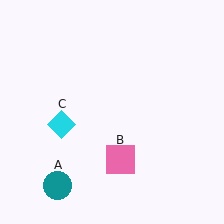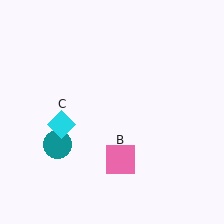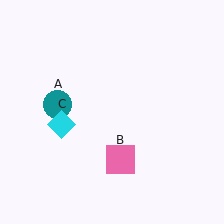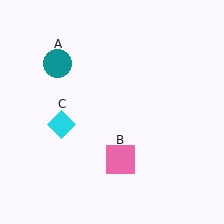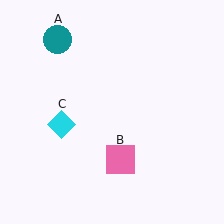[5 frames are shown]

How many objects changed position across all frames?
1 object changed position: teal circle (object A).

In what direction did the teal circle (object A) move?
The teal circle (object A) moved up.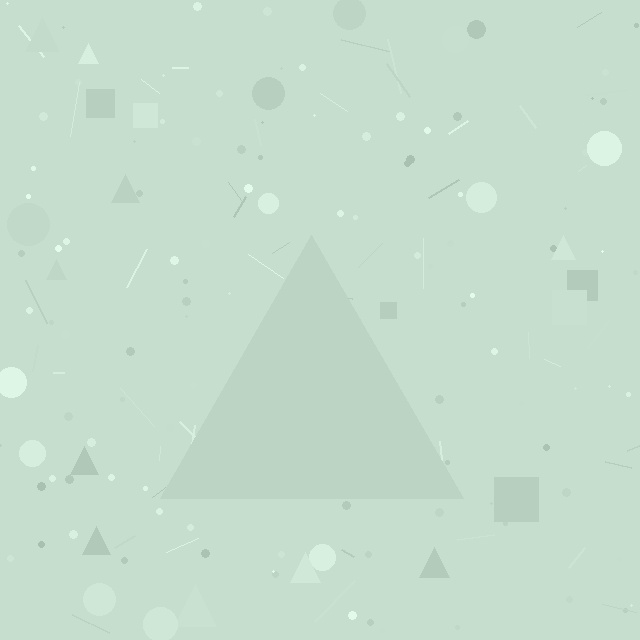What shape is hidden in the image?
A triangle is hidden in the image.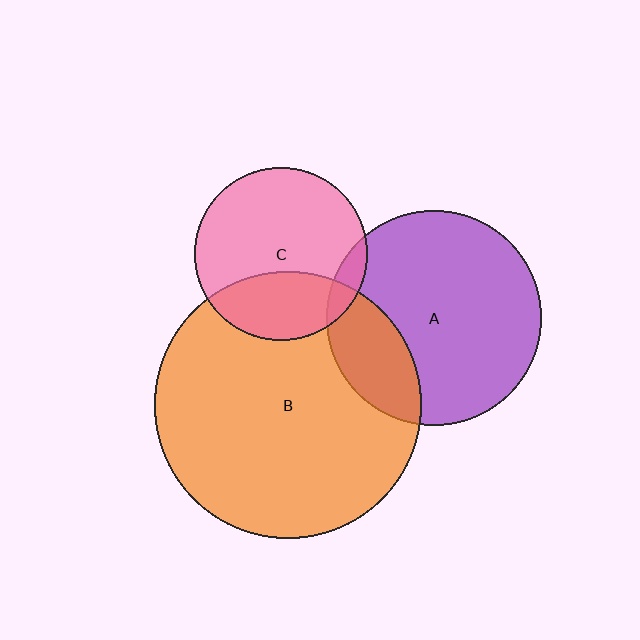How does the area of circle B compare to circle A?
Approximately 1.5 times.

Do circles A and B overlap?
Yes.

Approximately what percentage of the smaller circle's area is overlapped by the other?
Approximately 25%.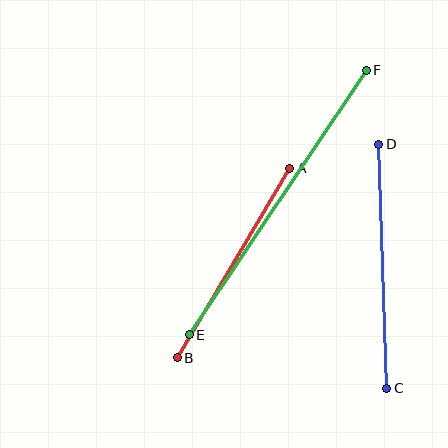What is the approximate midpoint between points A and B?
The midpoint is at approximately (233, 263) pixels.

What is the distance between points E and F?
The distance is approximately 318 pixels.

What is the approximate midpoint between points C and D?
The midpoint is at approximately (383, 266) pixels.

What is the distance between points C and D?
The distance is approximately 244 pixels.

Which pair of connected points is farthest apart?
Points E and F are farthest apart.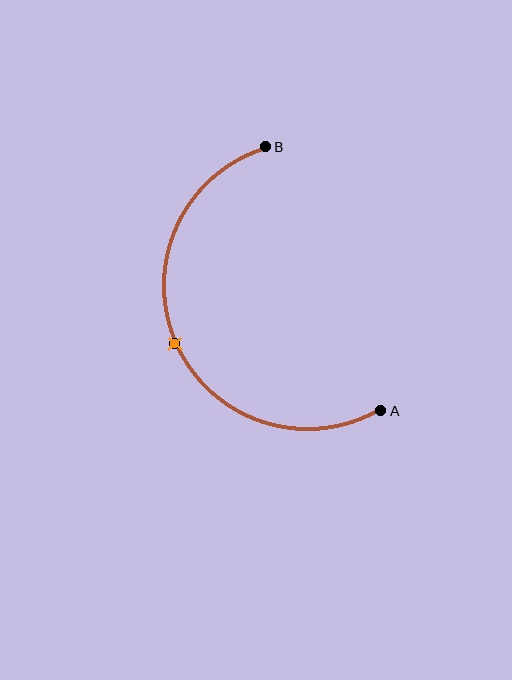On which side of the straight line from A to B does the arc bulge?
The arc bulges to the left of the straight line connecting A and B.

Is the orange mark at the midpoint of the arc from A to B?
Yes. The orange mark lies on the arc at equal arc-length from both A and B — it is the arc midpoint.